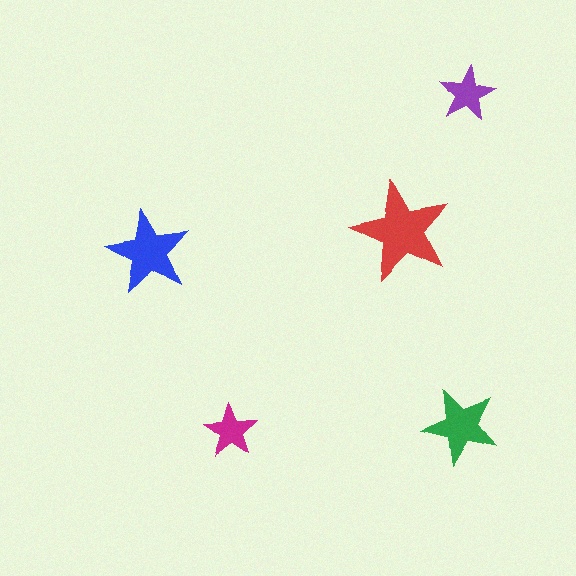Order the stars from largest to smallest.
the red one, the blue one, the green one, the purple one, the magenta one.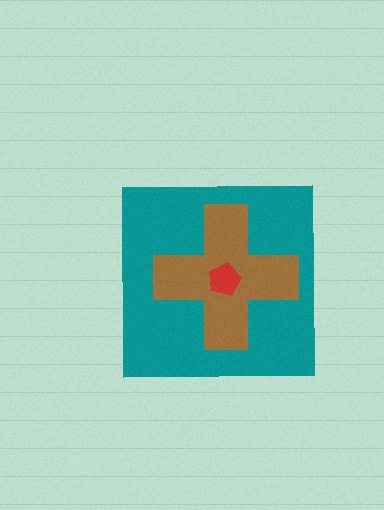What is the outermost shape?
The teal square.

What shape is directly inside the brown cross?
The red pentagon.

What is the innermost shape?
The red pentagon.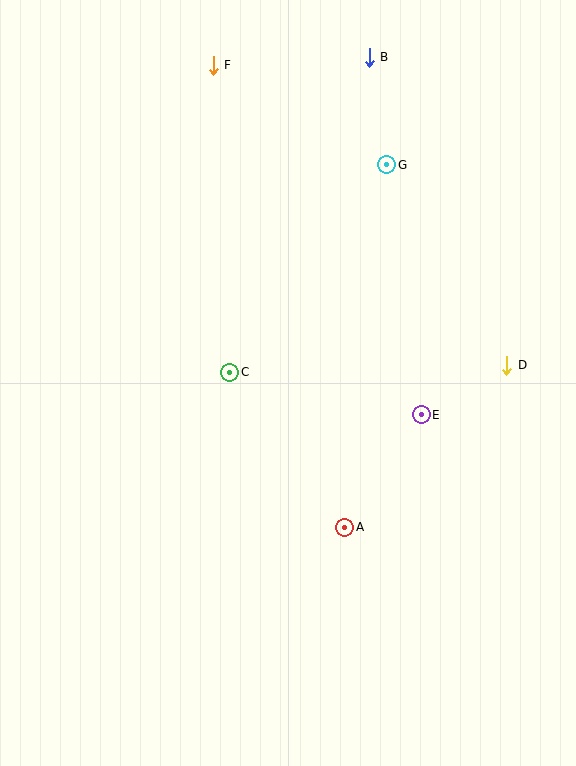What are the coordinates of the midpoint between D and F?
The midpoint between D and F is at (360, 215).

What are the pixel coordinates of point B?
Point B is at (369, 57).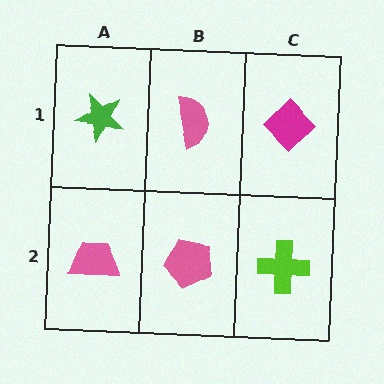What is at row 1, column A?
A green star.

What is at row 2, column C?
A lime cross.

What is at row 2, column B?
A pink pentagon.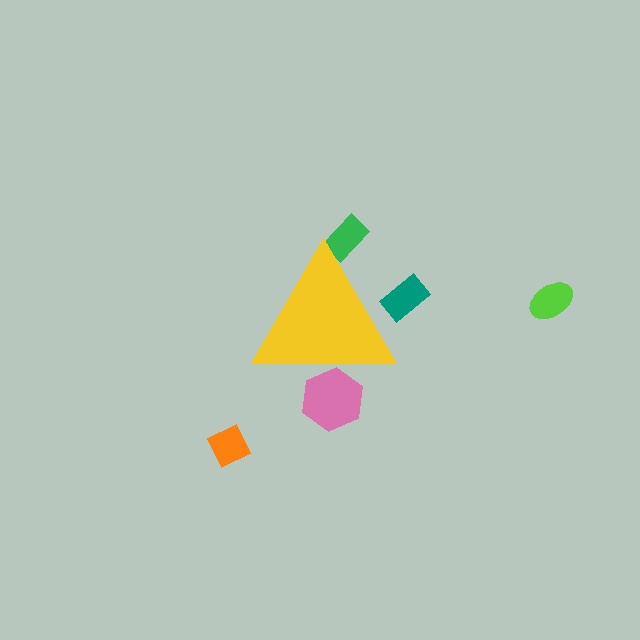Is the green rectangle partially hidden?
Yes, the green rectangle is partially hidden behind the yellow triangle.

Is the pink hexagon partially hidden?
Yes, the pink hexagon is partially hidden behind the yellow triangle.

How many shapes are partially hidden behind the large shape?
3 shapes are partially hidden.